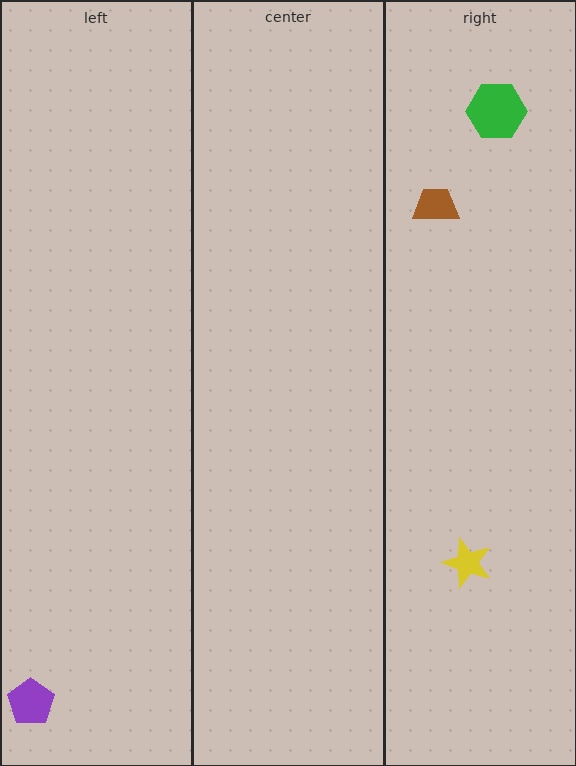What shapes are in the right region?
The brown trapezoid, the yellow star, the green hexagon.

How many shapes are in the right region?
3.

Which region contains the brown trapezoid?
The right region.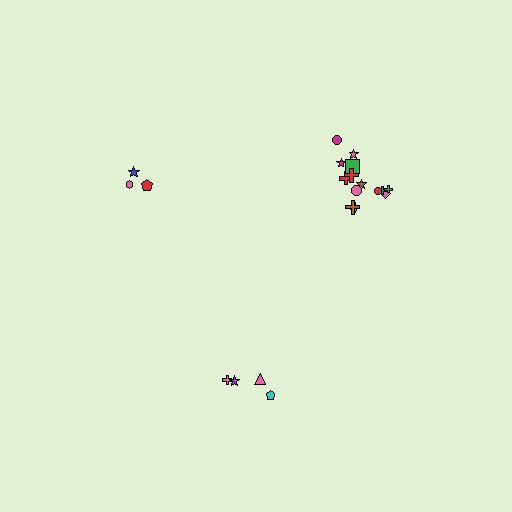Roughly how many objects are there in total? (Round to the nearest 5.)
Roughly 20 objects in total.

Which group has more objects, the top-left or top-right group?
The top-right group.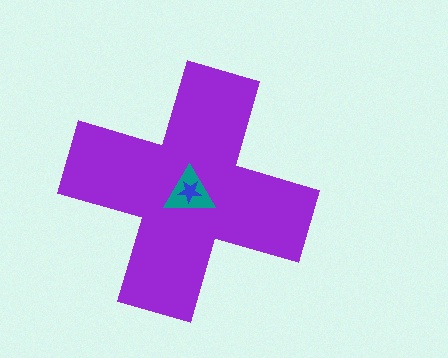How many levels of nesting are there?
3.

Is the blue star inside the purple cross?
Yes.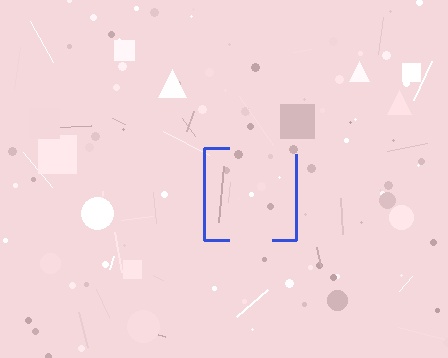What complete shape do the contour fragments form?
The contour fragments form a square.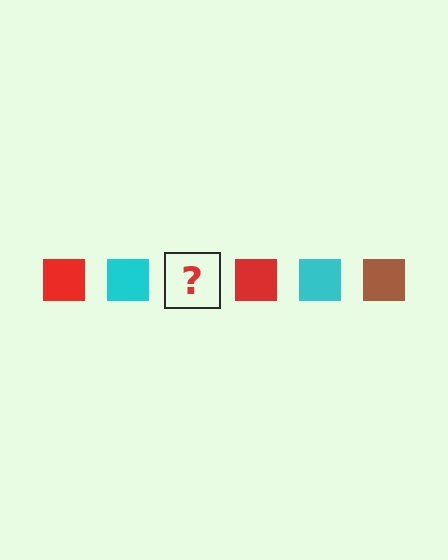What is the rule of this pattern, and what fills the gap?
The rule is that the pattern cycles through red, cyan, brown squares. The gap should be filled with a brown square.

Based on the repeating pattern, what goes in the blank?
The blank should be a brown square.